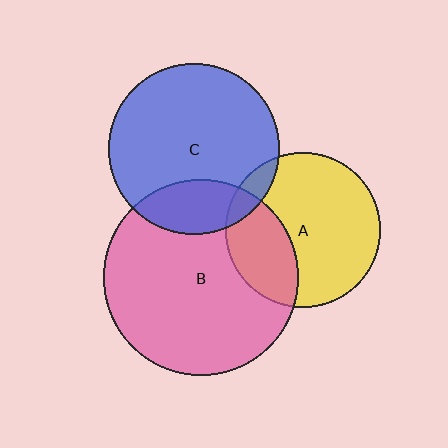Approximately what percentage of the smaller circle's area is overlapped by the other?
Approximately 20%.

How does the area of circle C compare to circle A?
Approximately 1.2 times.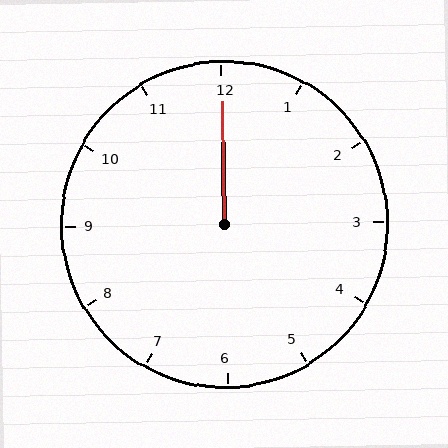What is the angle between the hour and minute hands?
Approximately 0 degrees.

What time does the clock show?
12:00.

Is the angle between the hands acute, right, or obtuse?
It is acute.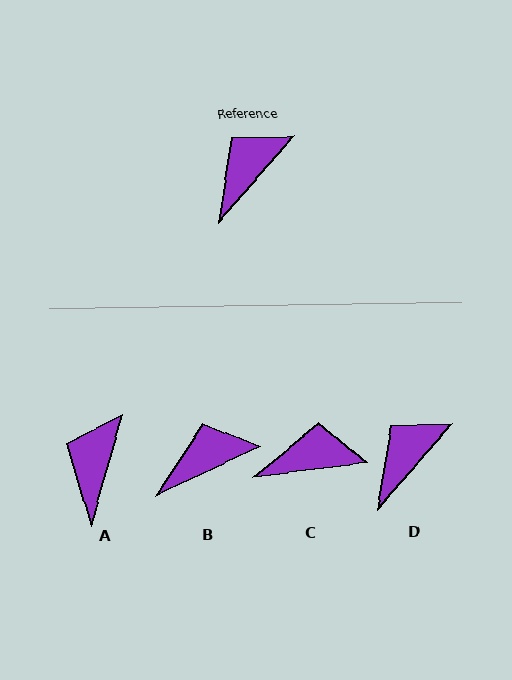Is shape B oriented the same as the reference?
No, it is off by about 24 degrees.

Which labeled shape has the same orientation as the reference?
D.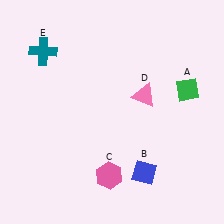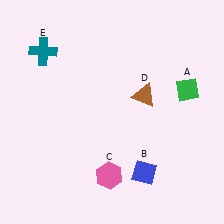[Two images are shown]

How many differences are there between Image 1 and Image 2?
There is 1 difference between the two images.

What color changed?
The triangle (D) changed from pink in Image 1 to brown in Image 2.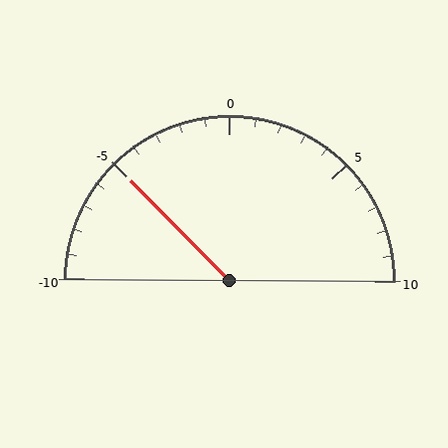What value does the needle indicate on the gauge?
The needle indicates approximately -5.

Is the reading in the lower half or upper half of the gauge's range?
The reading is in the lower half of the range (-10 to 10).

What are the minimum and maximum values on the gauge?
The gauge ranges from -10 to 10.